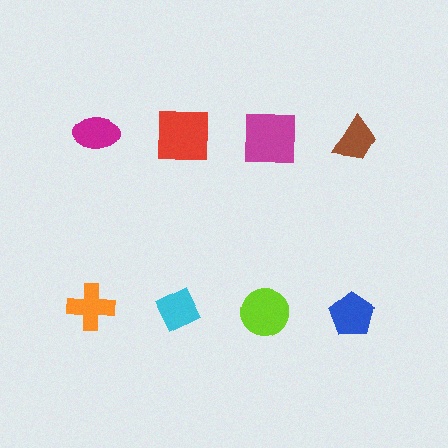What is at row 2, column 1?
An orange cross.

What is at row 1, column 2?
A red square.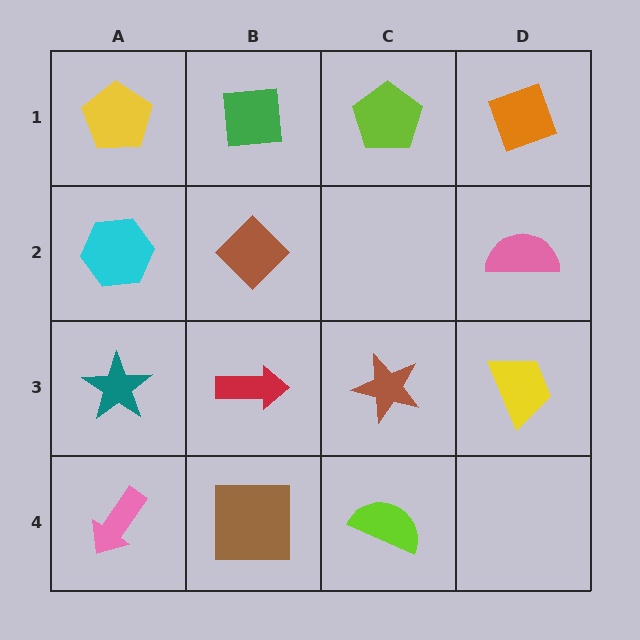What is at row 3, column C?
A brown star.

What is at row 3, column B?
A red arrow.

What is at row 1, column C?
A lime pentagon.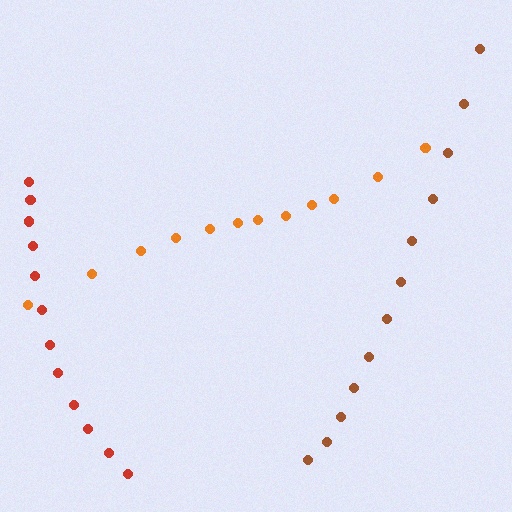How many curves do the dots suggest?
There are 3 distinct paths.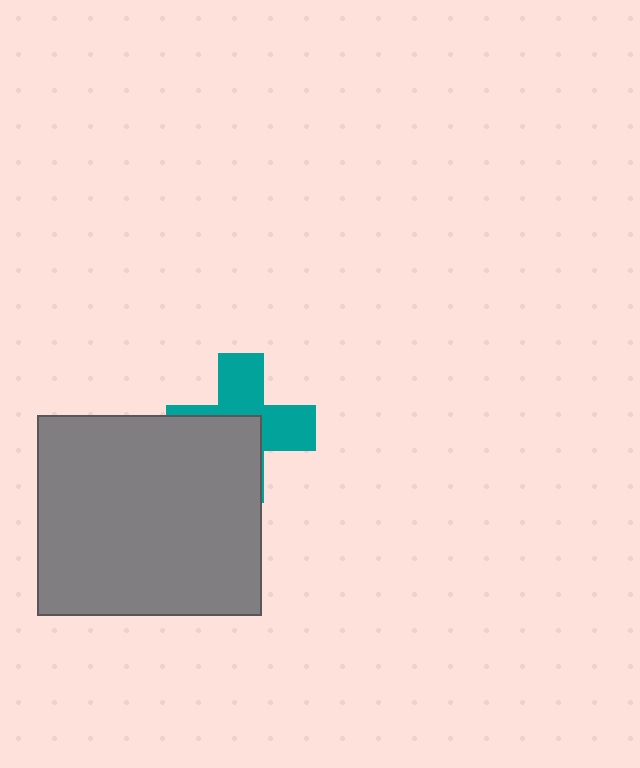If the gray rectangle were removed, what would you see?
You would see the complete teal cross.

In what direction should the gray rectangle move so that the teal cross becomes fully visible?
The gray rectangle should move toward the lower-left. That is the shortest direction to clear the overlap and leave the teal cross fully visible.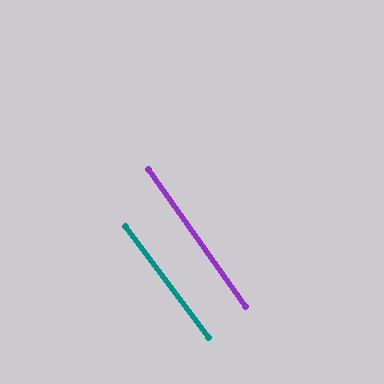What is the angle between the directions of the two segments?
Approximately 1 degree.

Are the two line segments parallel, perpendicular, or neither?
Parallel — their directions differ by only 1.1°.